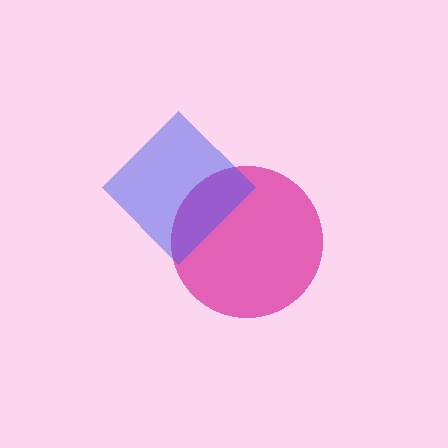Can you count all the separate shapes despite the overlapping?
Yes, there are 2 separate shapes.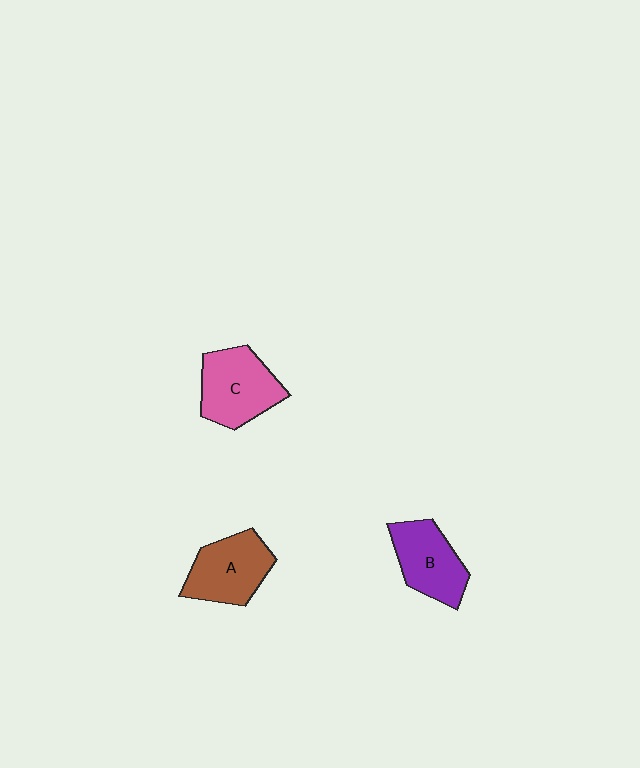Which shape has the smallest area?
Shape B (purple).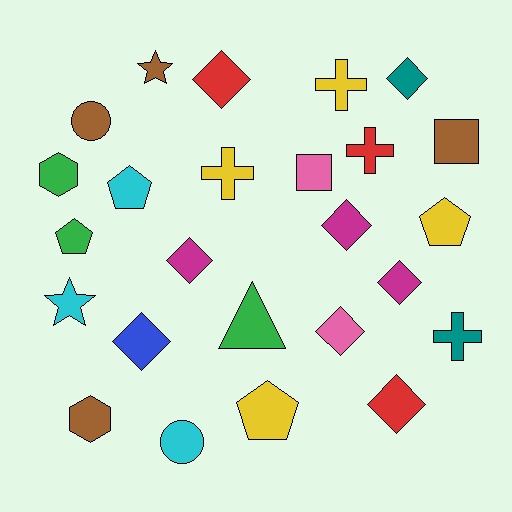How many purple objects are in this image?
There are no purple objects.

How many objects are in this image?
There are 25 objects.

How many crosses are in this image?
There are 4 crosses.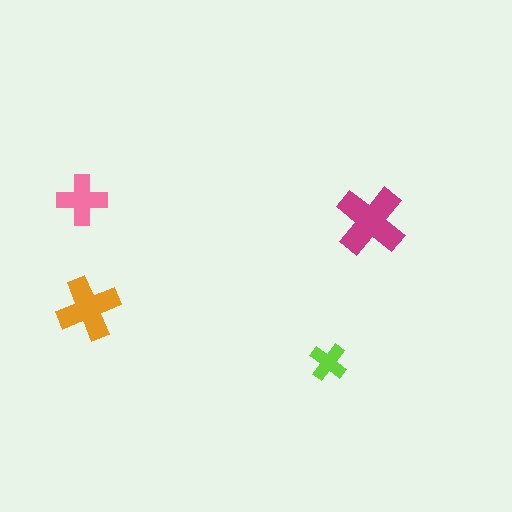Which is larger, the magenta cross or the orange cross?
The magenta one.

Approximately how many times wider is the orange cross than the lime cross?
About 1.5 times wider.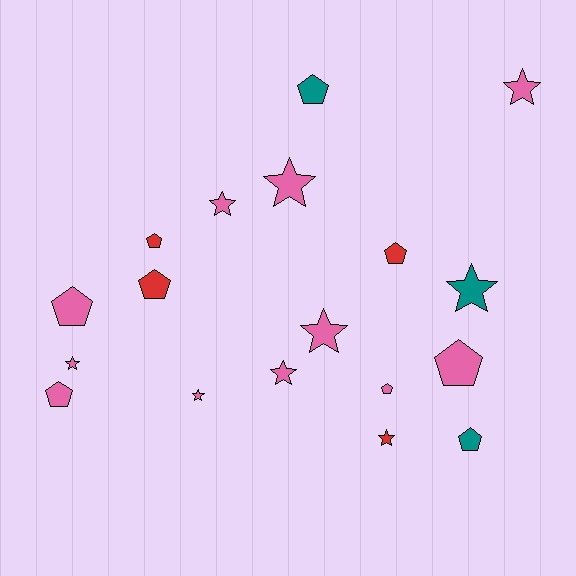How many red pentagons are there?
There are 3 red pentagons.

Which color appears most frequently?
Pink, with 11 objects.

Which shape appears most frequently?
Pentagon, with 9 objects.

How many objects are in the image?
There are 18 objects.